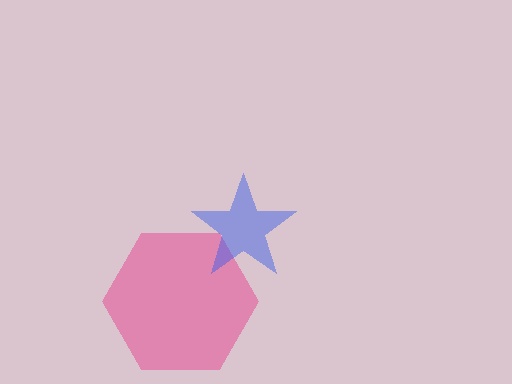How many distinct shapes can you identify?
There are 2 distinct shapes: a pink hexagon, a blue star.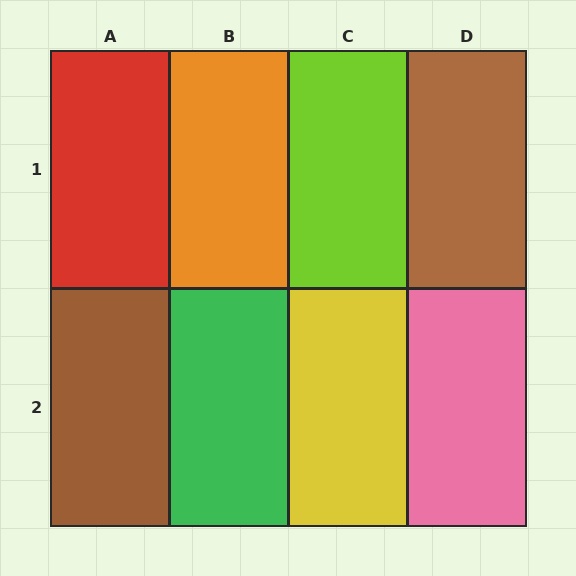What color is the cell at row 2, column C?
Yellow.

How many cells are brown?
2 cells are brown.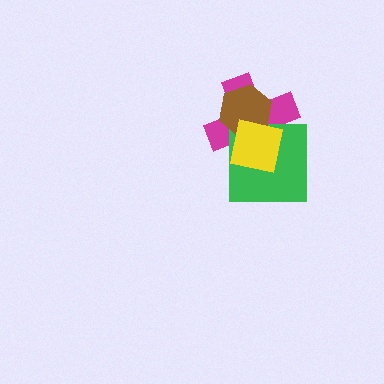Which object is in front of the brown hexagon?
The yellow square is in front of the brown hexagon.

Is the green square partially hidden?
Yes, it is partially covered by another shape.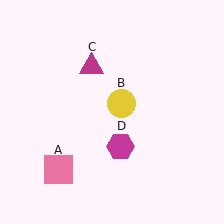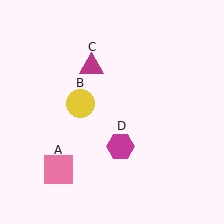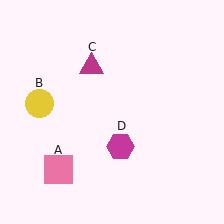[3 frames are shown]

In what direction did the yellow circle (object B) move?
The yellow circle (object B) moved left.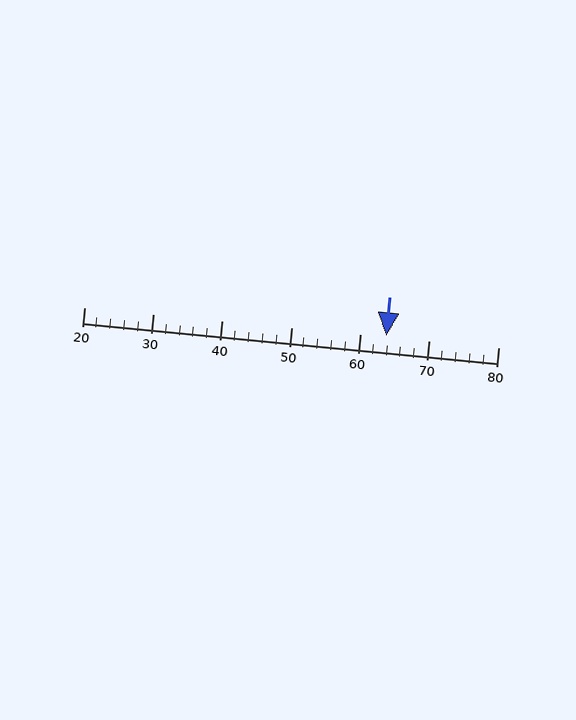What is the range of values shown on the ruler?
The ruler shows values from 20 to 80.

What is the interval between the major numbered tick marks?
The major tick marks are spaced 10 units apart.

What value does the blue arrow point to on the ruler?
The blue arrow points to approximately 64.